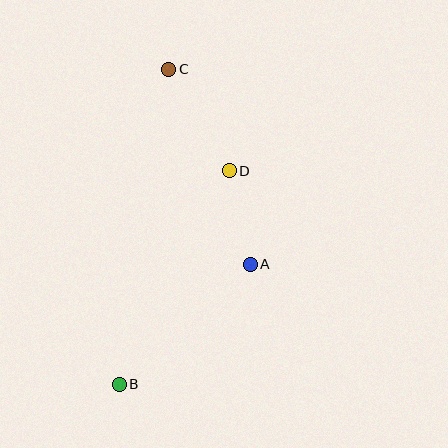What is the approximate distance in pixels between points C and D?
The distance between C and D is approximately 118 pixels.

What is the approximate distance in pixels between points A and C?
The distance between A and C is approximately 211 pixels.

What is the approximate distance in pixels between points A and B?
The distance between A and B is approximately 178 pixels.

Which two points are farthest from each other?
Points B and C are farthest from each other.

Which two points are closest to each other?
Points A and D are closest to each other.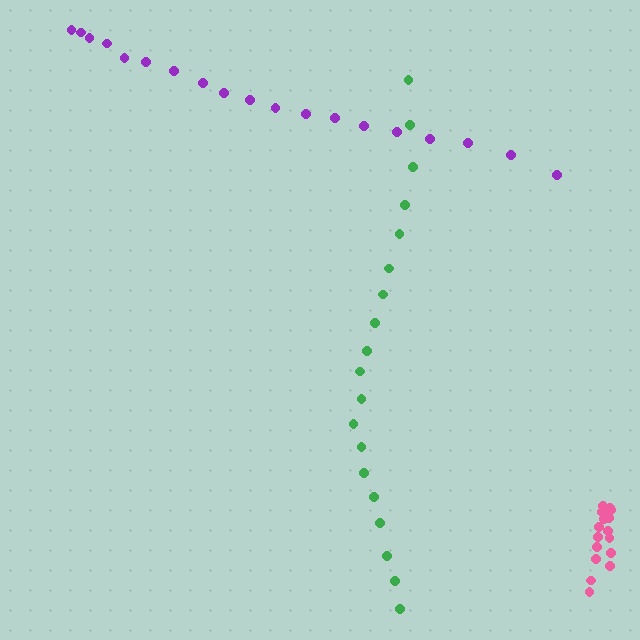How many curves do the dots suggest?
There are 3 distinct paths.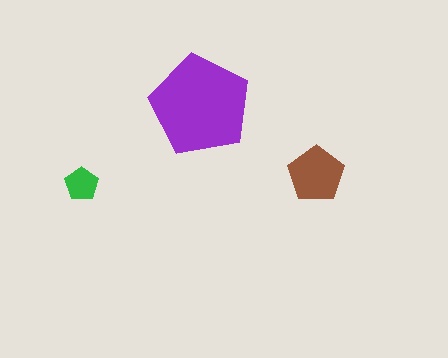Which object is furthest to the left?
The green pentagon is leftmost.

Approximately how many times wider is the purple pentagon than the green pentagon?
About 3 times wider.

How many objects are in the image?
There are 3 objects in the image.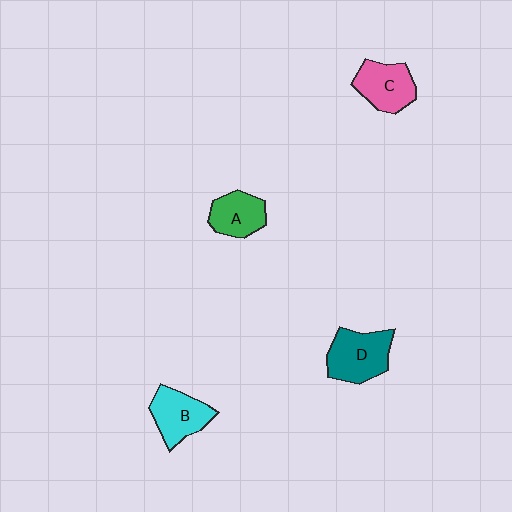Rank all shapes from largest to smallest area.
From largest to smallest: D (teal), B (cyan), C (pink), A (green).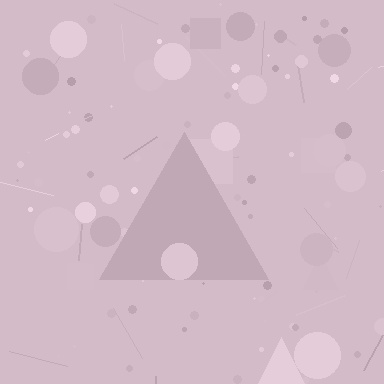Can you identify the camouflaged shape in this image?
The camouflaged shape is a triangle.